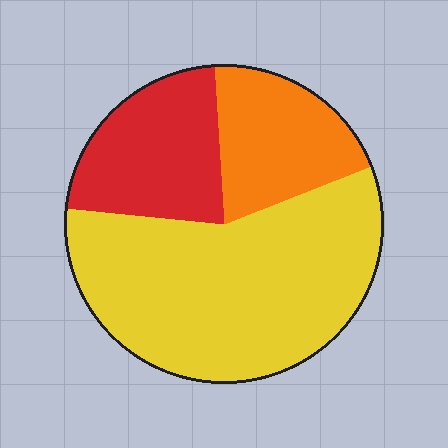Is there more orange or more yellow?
Yellow.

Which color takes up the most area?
Yellow, at roughly 55%.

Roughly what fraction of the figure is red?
Red takes up about one quarter (1/4) of the figure.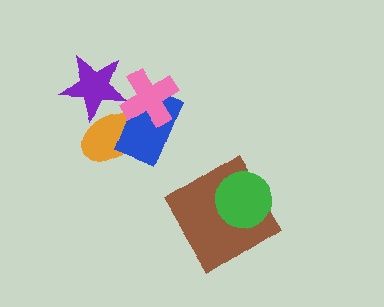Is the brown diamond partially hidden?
Yes, it is partially covered by another shape.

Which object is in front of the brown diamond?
The green circle is in front of the brown diamond.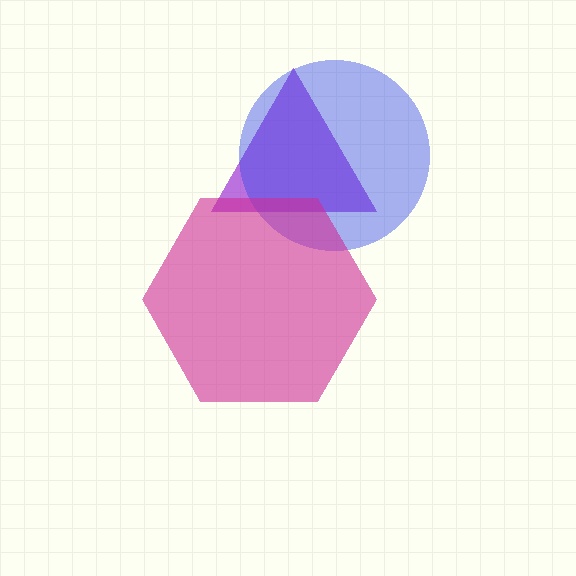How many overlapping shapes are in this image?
There are 3 overlapping shapes in the image.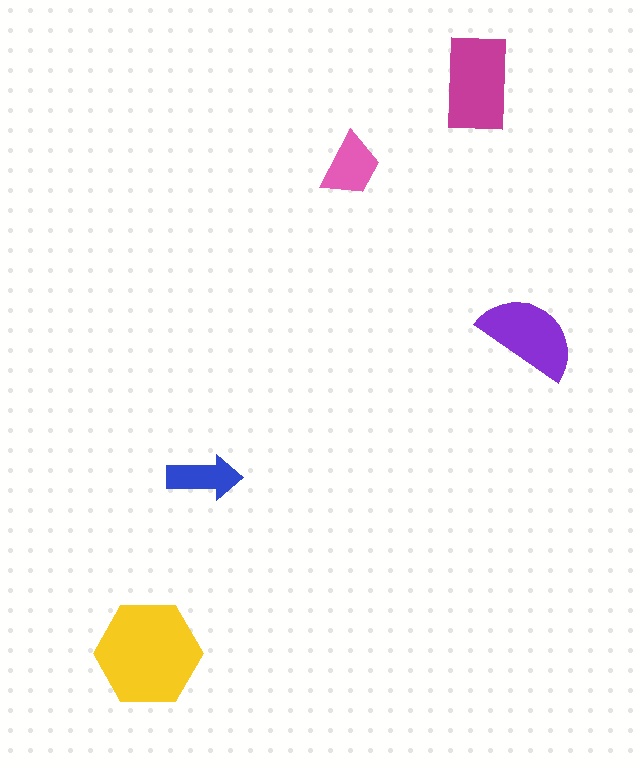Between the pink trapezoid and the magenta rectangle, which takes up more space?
The magenta rectangle.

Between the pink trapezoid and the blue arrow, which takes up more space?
The pink trapezoid.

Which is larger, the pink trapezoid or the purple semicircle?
The purple semicircle.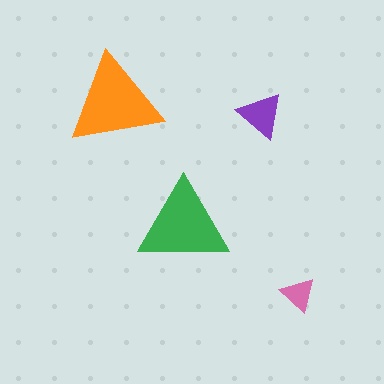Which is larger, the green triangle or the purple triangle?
The green one.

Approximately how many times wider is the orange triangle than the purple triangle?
About 2 times wider.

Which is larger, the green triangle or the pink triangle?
The green one.